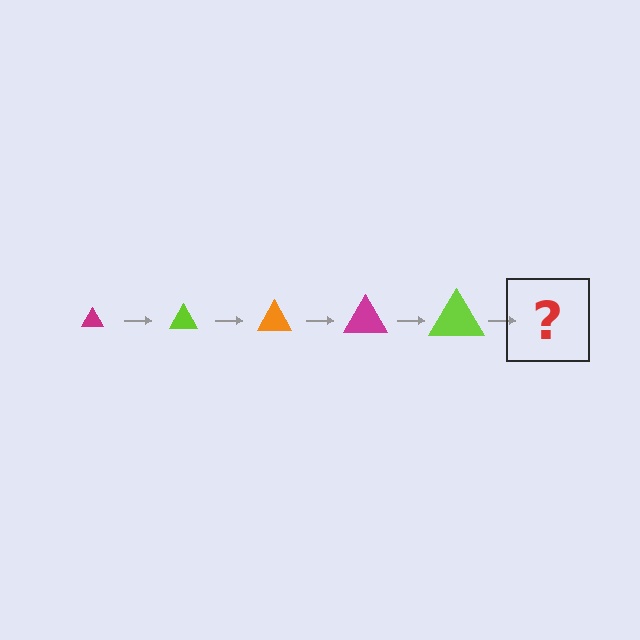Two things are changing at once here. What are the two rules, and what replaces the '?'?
The two rules are that the triangle grows larger each step and the color cycles through magenta, lime, and orange. The '?' should be an orange triangle, larger than the previous one.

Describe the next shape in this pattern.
It should be an orange triangle, larger than the previous one.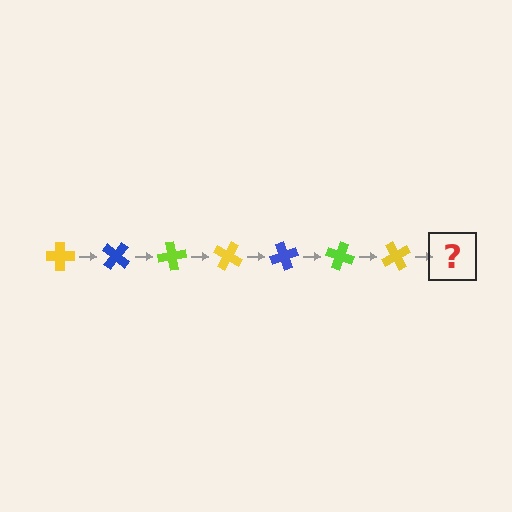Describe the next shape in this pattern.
It should be a blue cross, rotated 280 degrees from the start.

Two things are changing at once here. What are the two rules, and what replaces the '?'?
The two rules are that it rotates 40 degrees each step and the color cycles through yellow, blue, and lime. The '?' should be a blue cross, rotated 280 degrees from the start.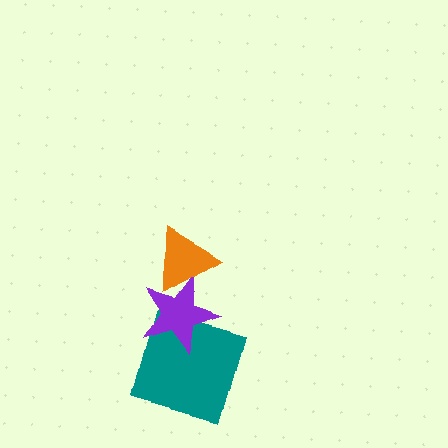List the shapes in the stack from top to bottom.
From top to bottom: the orange triangle, the purple star, the teal square.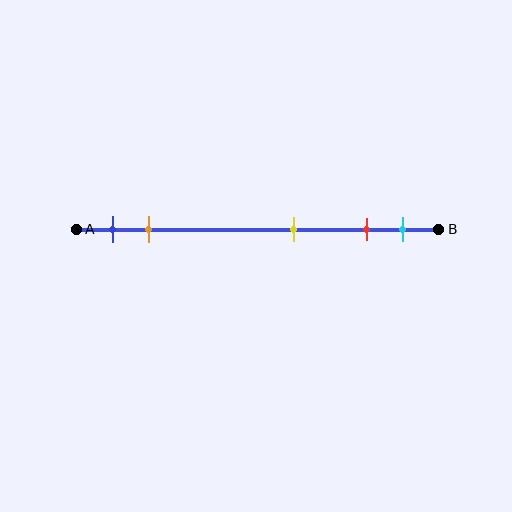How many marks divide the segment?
There are 5 marks dividing the segment.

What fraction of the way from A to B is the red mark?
The red mark is approximately 80% (0.8) of the way from A to B.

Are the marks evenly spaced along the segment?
No, the marks are not evenly spaced.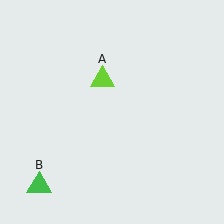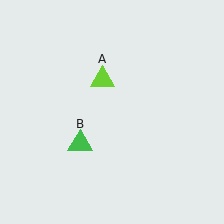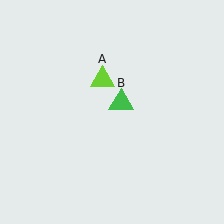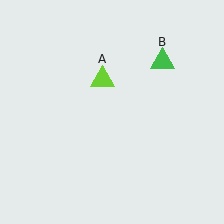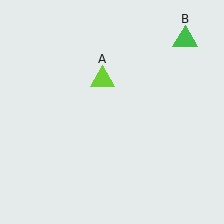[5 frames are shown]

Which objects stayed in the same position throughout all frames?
Lime triangle (object A) remained stationary.